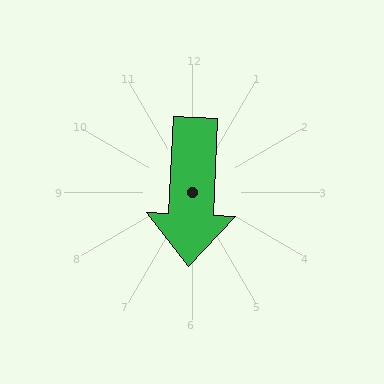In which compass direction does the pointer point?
South.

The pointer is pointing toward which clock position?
Roughly 6 o'clock.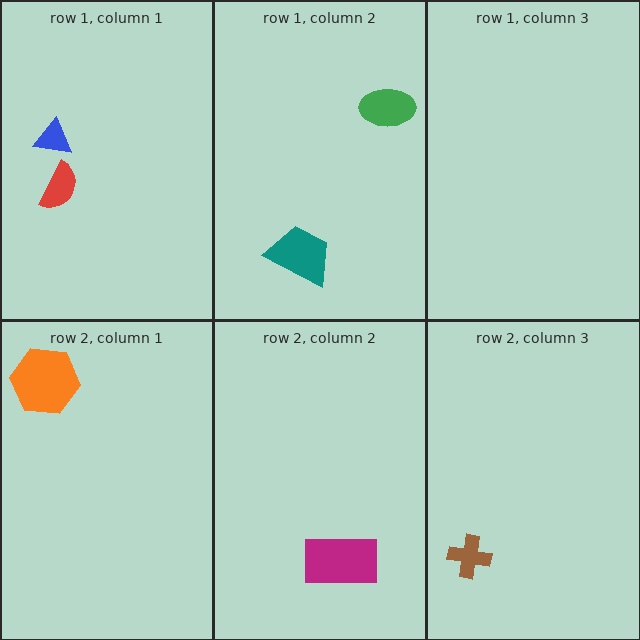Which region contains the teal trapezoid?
The row 1, column 2 region.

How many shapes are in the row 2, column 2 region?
1.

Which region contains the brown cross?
The row 2, column 3 region.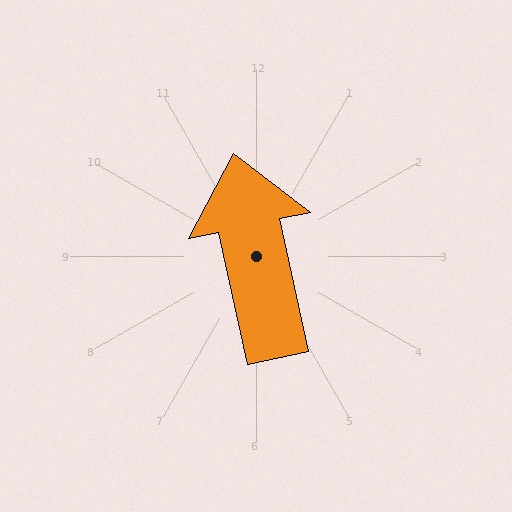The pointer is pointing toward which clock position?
Roughly 12 o'clock.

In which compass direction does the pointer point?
North.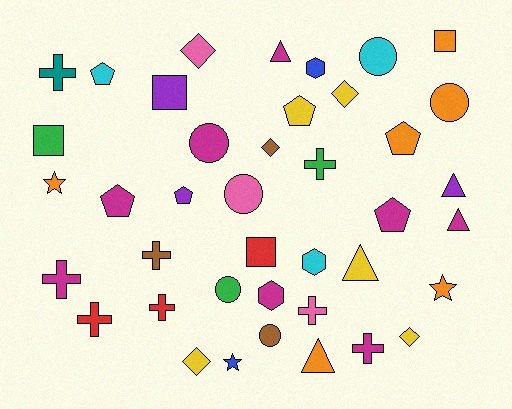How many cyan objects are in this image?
There are 3 cyan objects.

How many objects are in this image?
There are 40 objects.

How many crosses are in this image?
There are 8 crosses.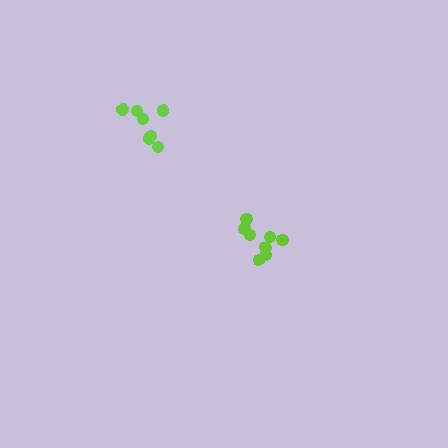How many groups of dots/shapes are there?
There are 2 groups.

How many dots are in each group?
Group 1: 7 dots, Group 2: 9 dots (16 total).